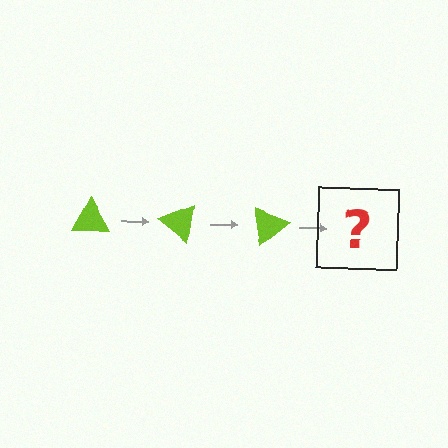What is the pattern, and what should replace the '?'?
The pattern is that the triangle rotates 40 degrees each step. The '?' should be a lime triangle rotated 120 degrees.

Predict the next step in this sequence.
The next step is a lime triangle rotated 120 degrees.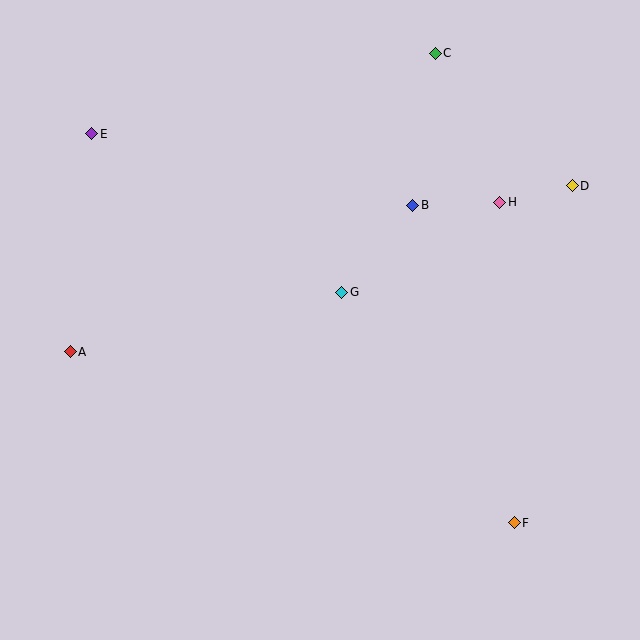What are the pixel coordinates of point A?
Point A is at (70, 352).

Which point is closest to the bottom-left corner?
Point A is closest to the bottom-left corner.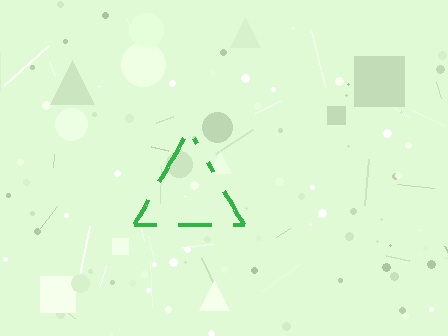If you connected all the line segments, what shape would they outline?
They would outline a triangle.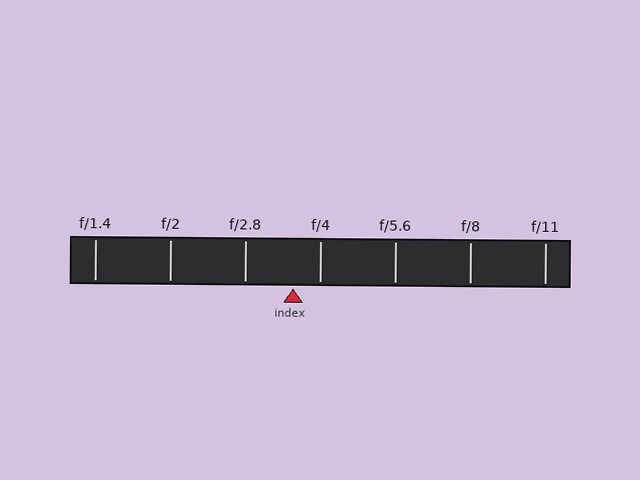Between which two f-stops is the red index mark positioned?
The index mark is between f/2.8 and f/4.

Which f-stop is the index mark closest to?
The index mark is closest to f/4.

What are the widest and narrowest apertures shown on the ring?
The widest aperture shown is f/1.4 and the narrowest is f/11.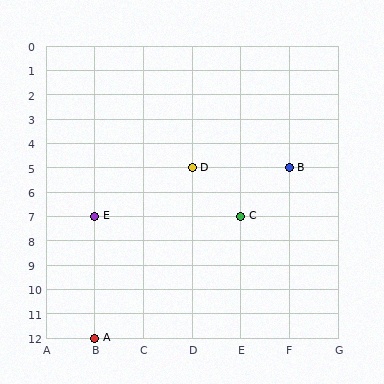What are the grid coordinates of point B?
Point B is at grid coordinates (F, 5).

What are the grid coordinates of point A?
Point A is at grid coordinates (B, 12).